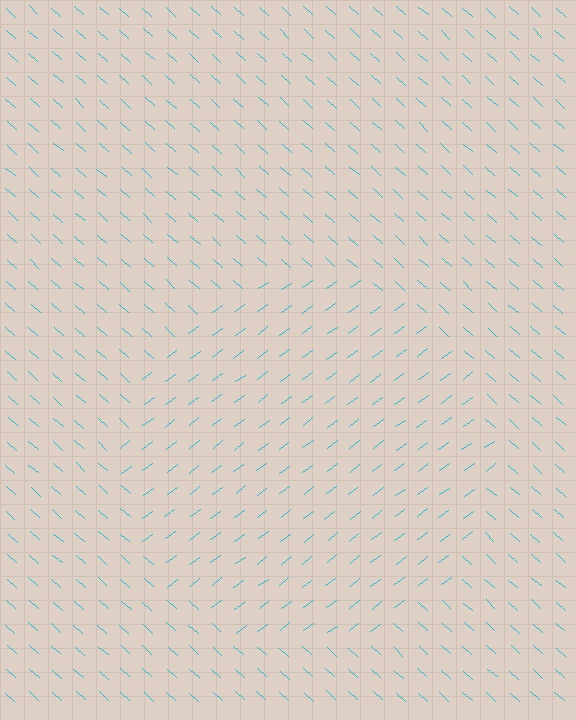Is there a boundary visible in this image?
Yes, there is a texture boundary formed by a change in line orientation.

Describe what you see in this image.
The image is filled with small cyan line segments. A circle region in the image has lines oriented differently from the surrounding lines, creating a visible texture boundary.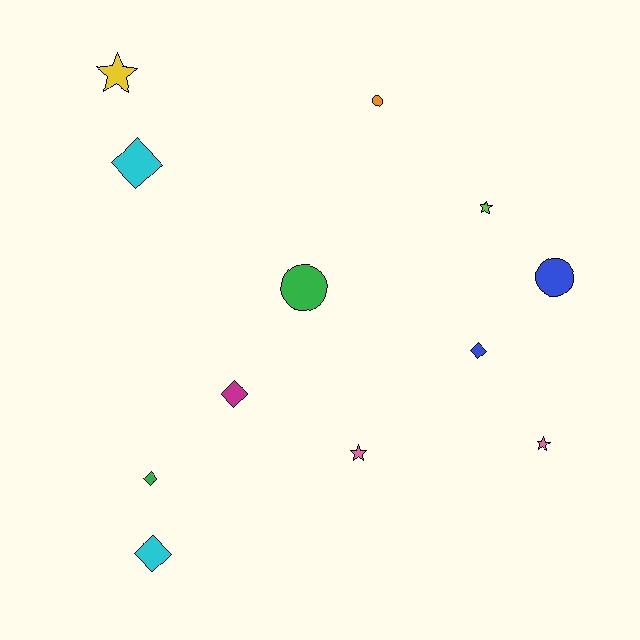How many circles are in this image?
There are 3 circles.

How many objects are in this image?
There are 12 objects.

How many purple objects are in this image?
There are no purple objects.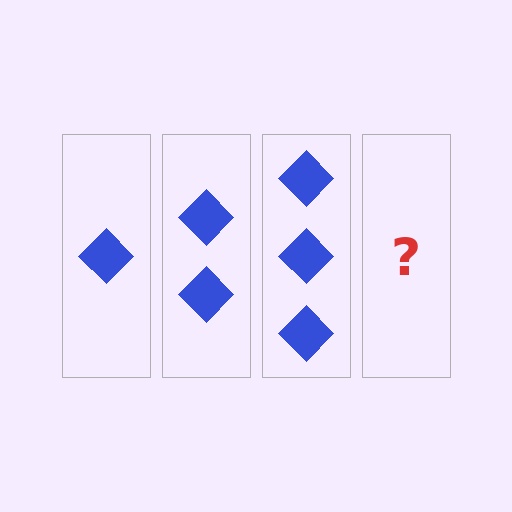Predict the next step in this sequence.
The next step is 4 diamonds.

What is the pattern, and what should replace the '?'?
The pattern is that each step adds one more diamond. The '?' should be 4 diamonds.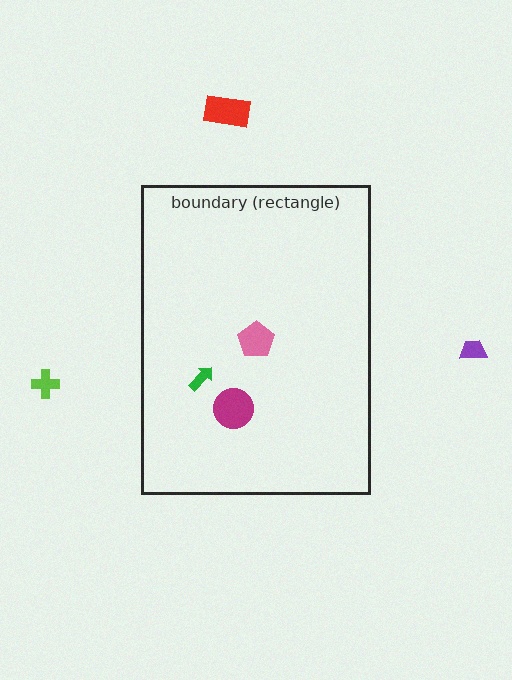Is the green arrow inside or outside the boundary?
Inside.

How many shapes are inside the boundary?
3 inside, 3 outside.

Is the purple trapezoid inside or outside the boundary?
Outside.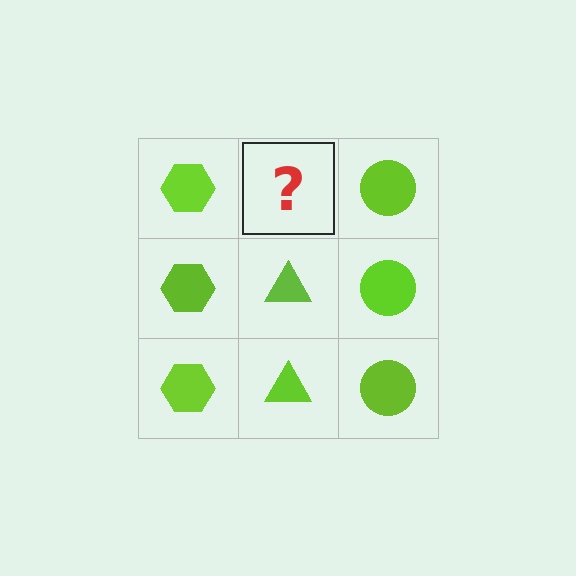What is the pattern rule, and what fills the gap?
The rule is that each column has a consistent shape. The gap should be filled with a lime triangle.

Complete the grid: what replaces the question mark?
The question mark should be replaced with a lime triangle.